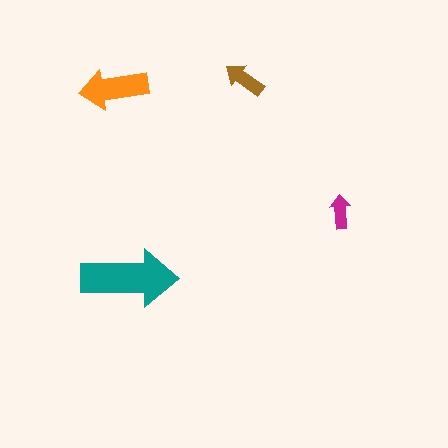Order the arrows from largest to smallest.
the teal one, the orange one, the brown one, the magenta one.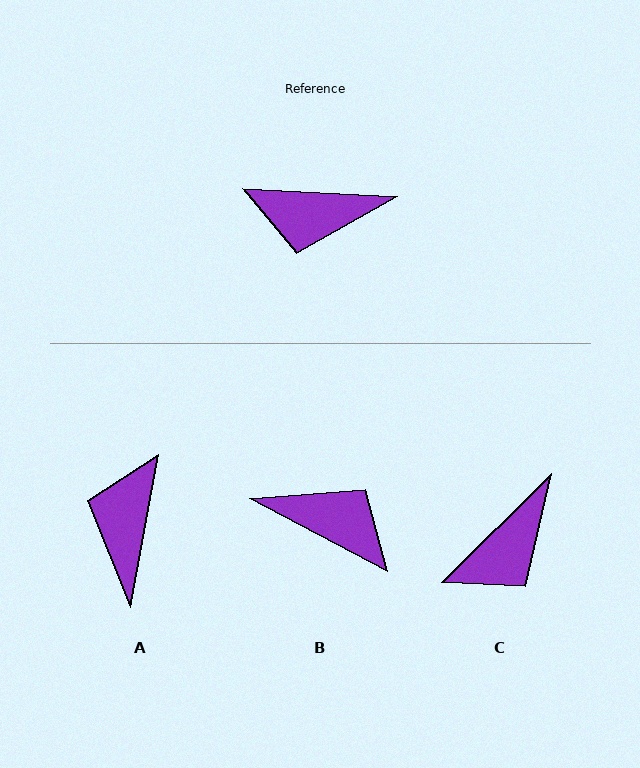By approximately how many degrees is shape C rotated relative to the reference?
Approximately 47 degrees counter-clockwise.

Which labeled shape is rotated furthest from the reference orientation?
B, about 155 degrees away.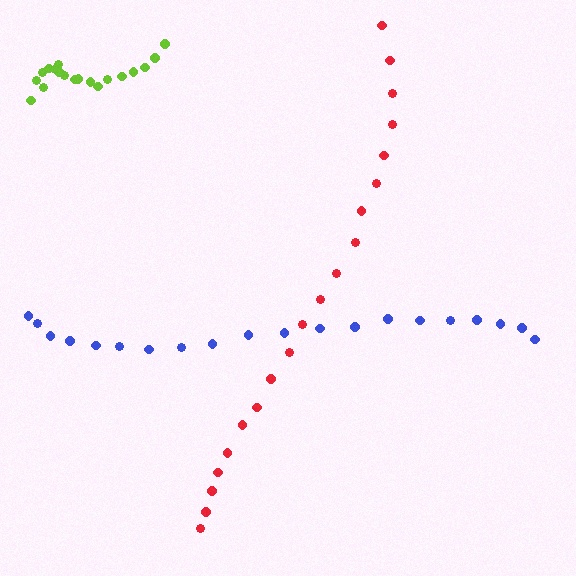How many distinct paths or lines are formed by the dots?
There are 3 distinct paths.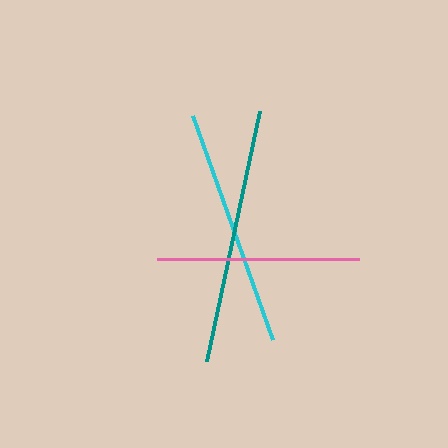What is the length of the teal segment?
The teal segment is approximately 256 pixels long.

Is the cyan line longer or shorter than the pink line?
The cyan line is longer than the pink line.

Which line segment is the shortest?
The pink line is the shortest at approximately 202 pixels.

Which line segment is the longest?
The teal line is the longest at approximately 256 pixels.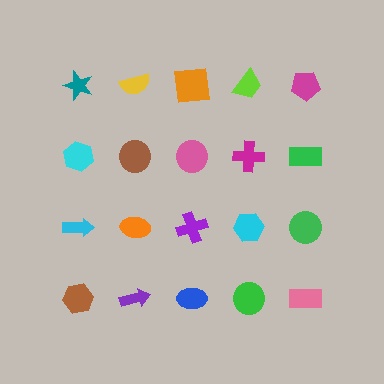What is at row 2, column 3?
A pink circle.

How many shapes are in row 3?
5 shapes.